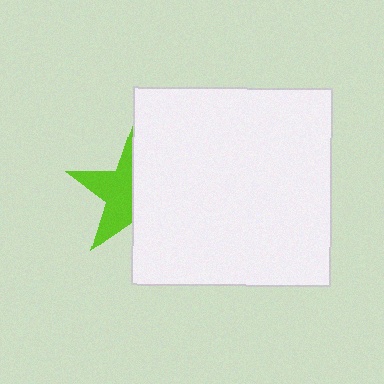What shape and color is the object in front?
The object in front is a white square.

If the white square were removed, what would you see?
You would see the complete lime star.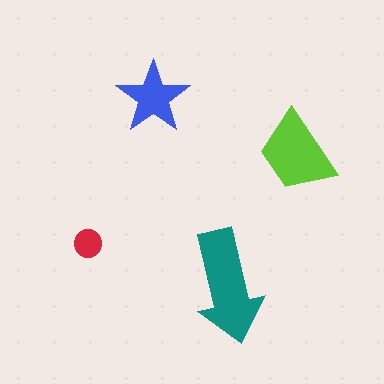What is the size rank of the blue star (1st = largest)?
3rd.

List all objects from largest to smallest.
The teal arrow, the lime trapezoid, the blue star, the red circle.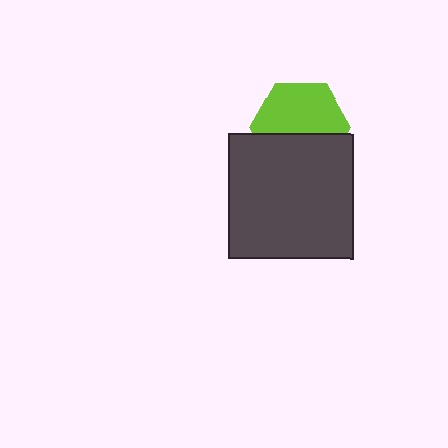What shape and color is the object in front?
The object in front is a dark gray square.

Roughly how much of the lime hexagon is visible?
About half of it is visible (roughly 58%).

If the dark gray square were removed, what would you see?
You would see the complete lime hexagon.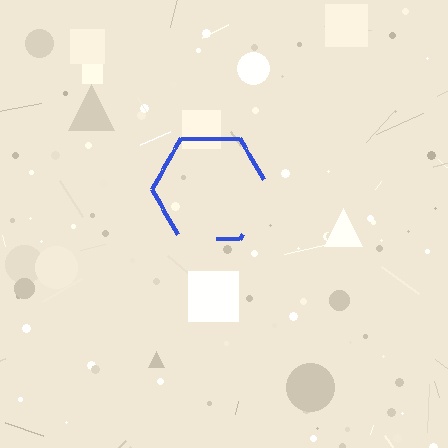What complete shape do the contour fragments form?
The contour fragments form a hexagon.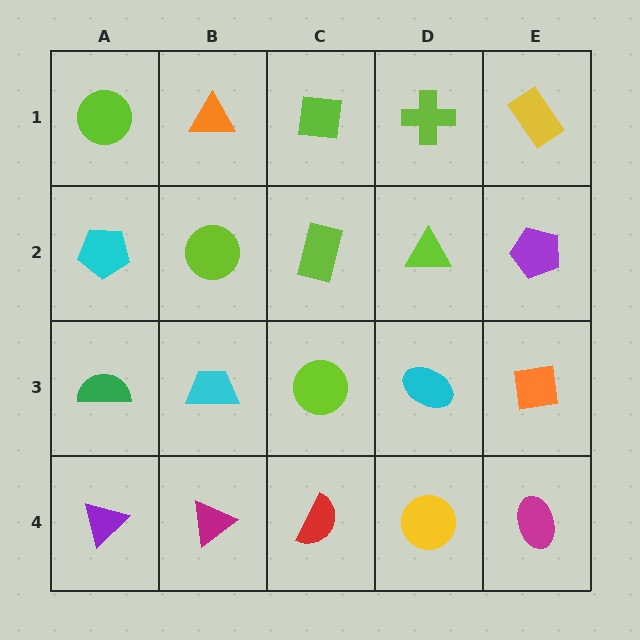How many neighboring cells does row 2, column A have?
3.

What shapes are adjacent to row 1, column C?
A lime rectangle (row 2, column C), an orange triangle (row 1, column B), a lime cross (row 1, column D).